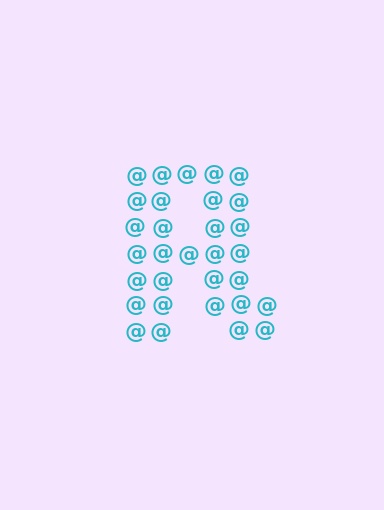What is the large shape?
The large shape is the letter R.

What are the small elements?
The small elements are at signs.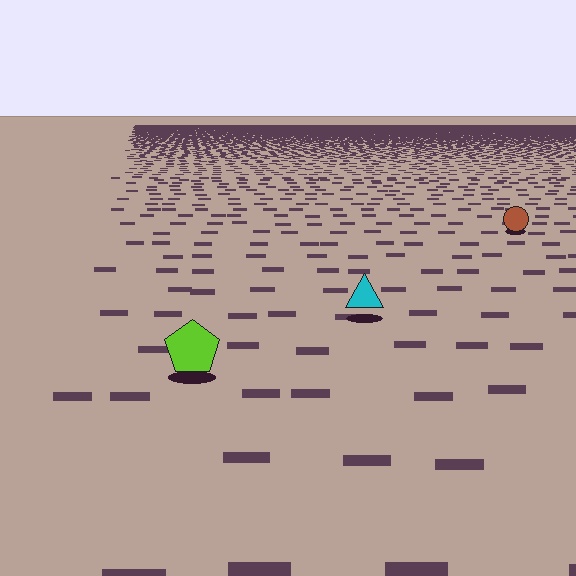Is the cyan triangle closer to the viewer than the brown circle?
Yes. The cyan triangle is closer — you can tell from the texture gradient: the ground texture is coarser near it.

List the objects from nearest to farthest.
From nearest to farthest: the lime pentagon, the cyan triangle, the brown circle.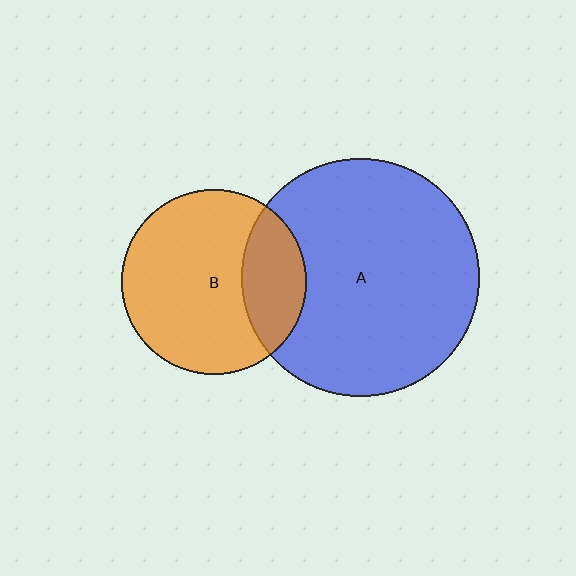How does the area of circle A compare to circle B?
Approximately 1.7 times.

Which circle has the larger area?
Circle A (blue).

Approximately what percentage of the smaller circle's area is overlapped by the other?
Approximately 25%.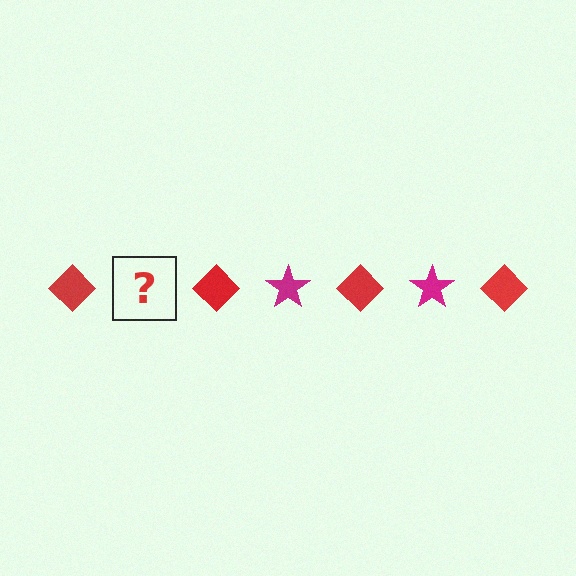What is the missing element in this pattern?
The missing element is a magenta star.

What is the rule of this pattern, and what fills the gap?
The rule is that the pattern alternates between red diamond and magenta star. The gap should be filled with a magenta star.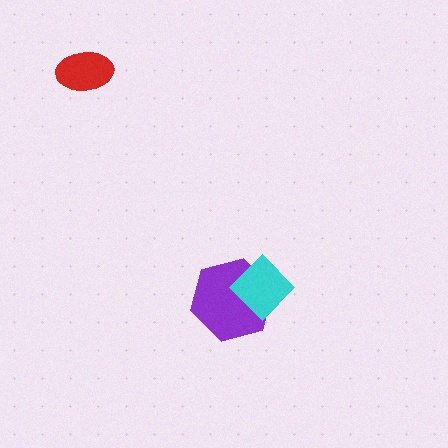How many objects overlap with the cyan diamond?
1 object overlaps with the cyan diamond.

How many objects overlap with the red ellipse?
0 objects overlap with the red ellipse.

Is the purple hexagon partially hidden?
Yes, it is partially covered by another shape.